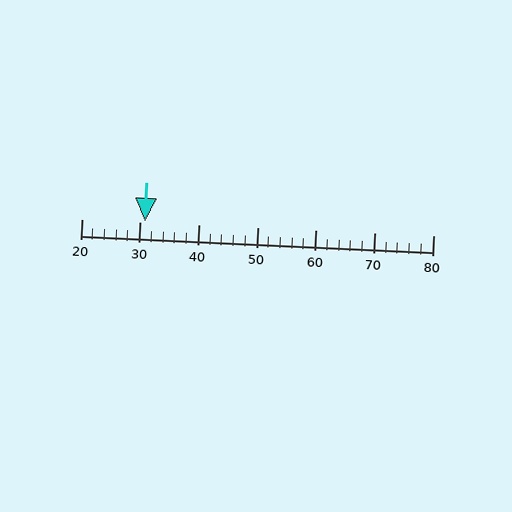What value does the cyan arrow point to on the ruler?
The cyan arrow points to approximately 31.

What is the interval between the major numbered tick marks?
The major tick marks are spaced 10 units apart.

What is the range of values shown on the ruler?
The ruler shows values from 20 to 80.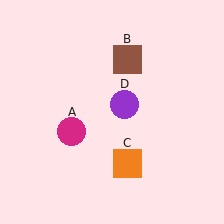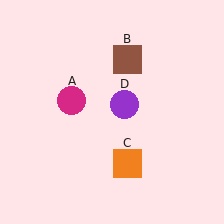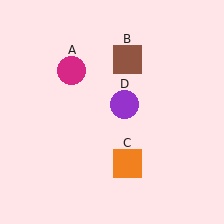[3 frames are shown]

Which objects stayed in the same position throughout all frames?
Brown square (object B) and orange square (object C) and purple circle (object D) remained stationary.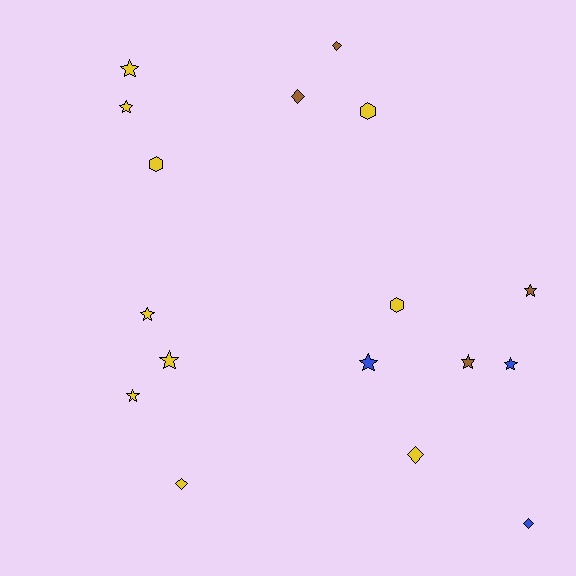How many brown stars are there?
There are 2 brown stars.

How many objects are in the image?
There are 17 objects.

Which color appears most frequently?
Yellow, with 10 objects.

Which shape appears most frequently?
Star, with 9 objects.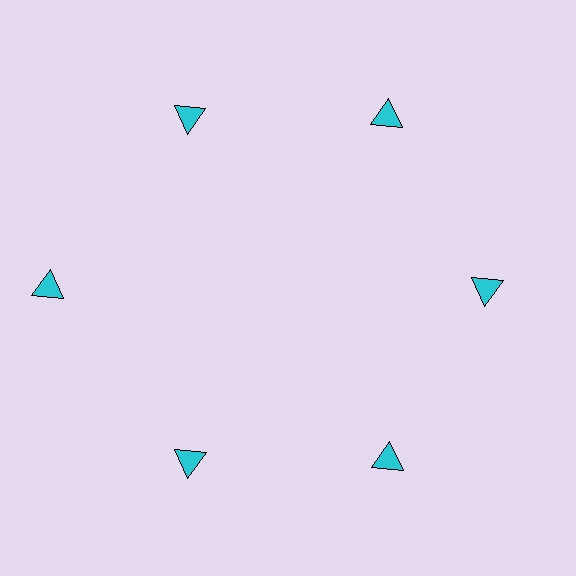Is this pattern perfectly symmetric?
No. The 6 cyan triangles are arranged in a ring, but one element near the 9 o'clock position is pushed outward from the center, breaking the 6-fold rotational symmetry.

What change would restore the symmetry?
The symmetry would be restored by moving it inward, back onto the ring so that all 6 triangles sit at equal angles and equal distance from the center.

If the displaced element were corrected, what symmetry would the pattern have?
It would have 6-fold rotational symmetry — the pattern would map onto itself every 60 degrees.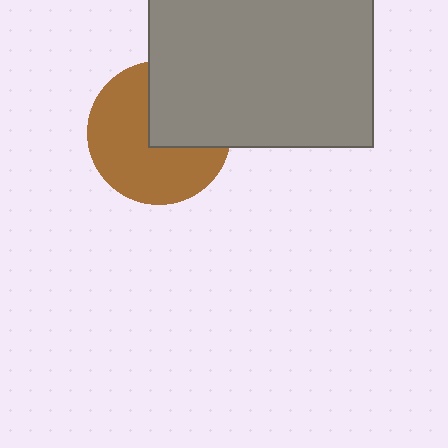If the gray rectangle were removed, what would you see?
You would see the complete brown circle.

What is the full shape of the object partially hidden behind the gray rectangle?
The partially hidden object is a brown circle.